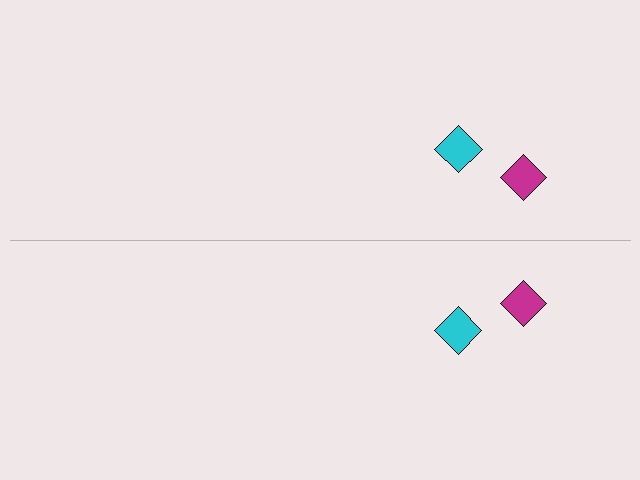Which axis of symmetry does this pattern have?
The pattern has a horizontal axis of symmetry running through the center of the image.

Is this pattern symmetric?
Yes, this pattern has bilateral (reflection) symmetry.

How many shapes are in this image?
There are 4 shapes in this image.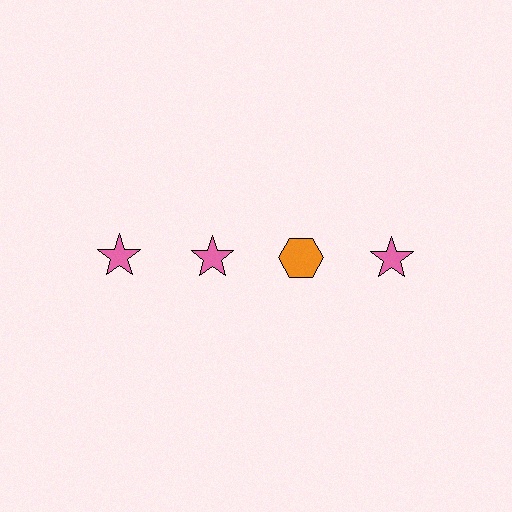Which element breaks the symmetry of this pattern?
The orange hexagon in the top row, center column breaks the symmetry. All other shapes are pink stars.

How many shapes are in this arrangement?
There are 4 shapes arranged in a grid pattern.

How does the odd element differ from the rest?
It differs in both color (orange instead of pink) and shape (hexagon instead of star).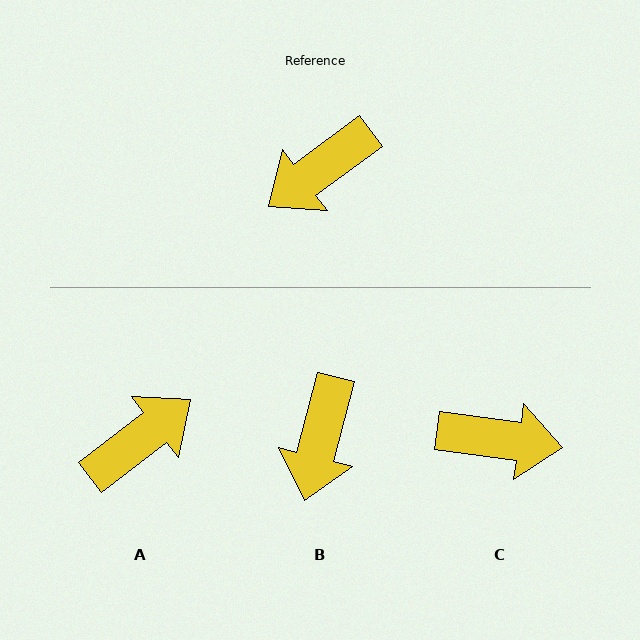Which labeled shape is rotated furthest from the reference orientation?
A, about 179 degrees away.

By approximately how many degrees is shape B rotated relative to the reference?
Approximately 39 degrees counter-clockwise.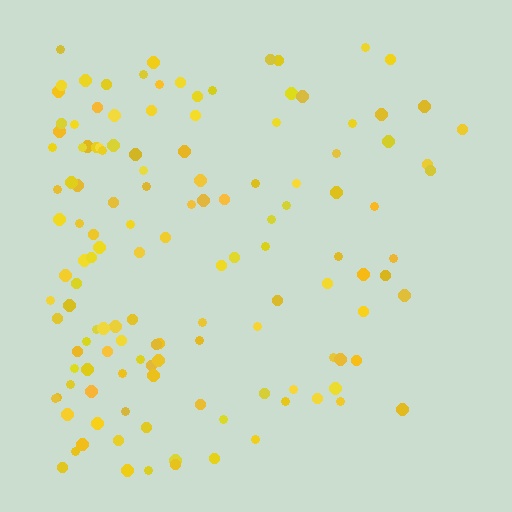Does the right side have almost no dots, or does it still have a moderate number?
Still a moderate number, just noticeably fewer than the left.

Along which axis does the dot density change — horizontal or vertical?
Horizontal.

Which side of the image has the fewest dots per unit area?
The right.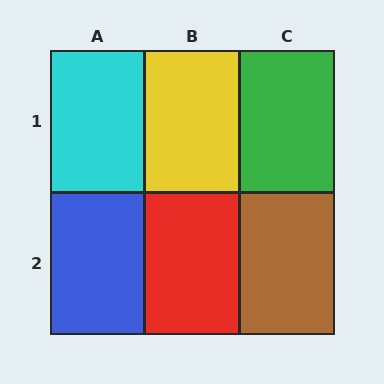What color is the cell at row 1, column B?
Yellow.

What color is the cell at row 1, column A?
Cyan.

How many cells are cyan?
1 cell is cyan.